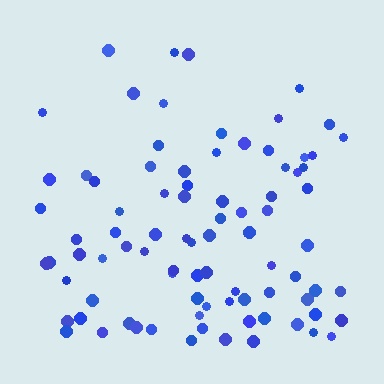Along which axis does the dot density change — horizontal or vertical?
Vertical.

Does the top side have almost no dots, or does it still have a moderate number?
Still a moderate number, just noticeably fewer than the bottom.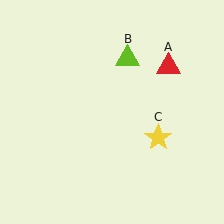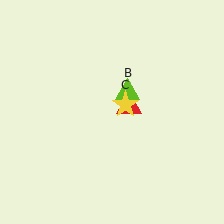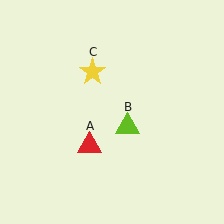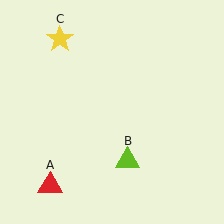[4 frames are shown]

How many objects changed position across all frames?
3 objects changed position: red triangle (object A), lime triangle (object B), yellow star (object C).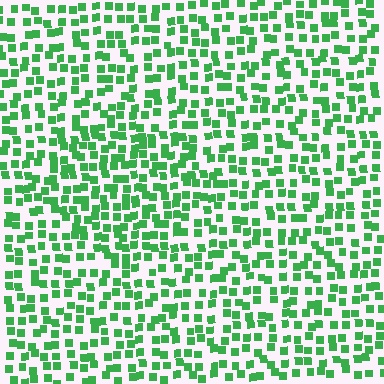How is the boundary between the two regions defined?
The boundary is defined by a change in element density (approximately 1.4x ratio). All elements are the same color, size, and shape.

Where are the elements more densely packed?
The elements are more densely packed inside the diamond boundary.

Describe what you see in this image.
The image contains small green elements arranged at two different densities. A diamond-shaped region is visible where the elements are more densely packed than the surrounding area.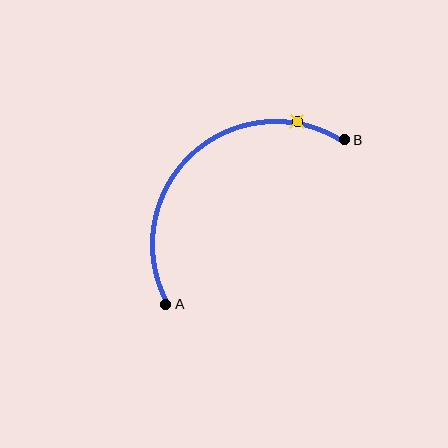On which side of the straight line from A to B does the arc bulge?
The arc bulges above and to the left of the straight line connecting A and B.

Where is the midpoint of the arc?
The arc midpoint is the point on the curve farthest from the straight line joining A and B. It sits above and to the left of that line.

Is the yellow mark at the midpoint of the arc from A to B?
No. The yellow mark lies on the arc but is closer to endpoint B. The arc midpoint would be at the point on the curve equidistant along the arc from both A and B.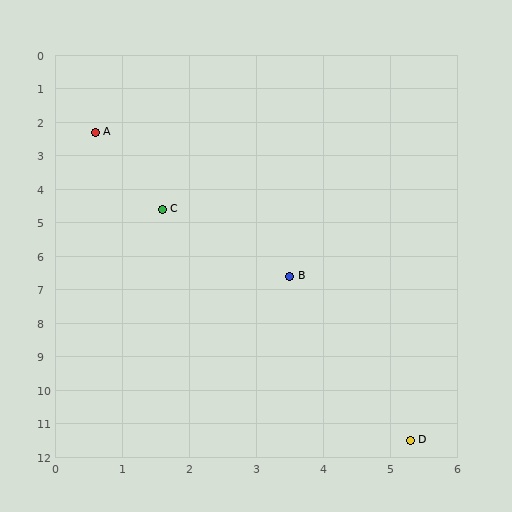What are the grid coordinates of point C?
Point C is at approximately (1.6, 4.6).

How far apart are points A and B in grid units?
Points A and B are about 5.2 grid units apart.